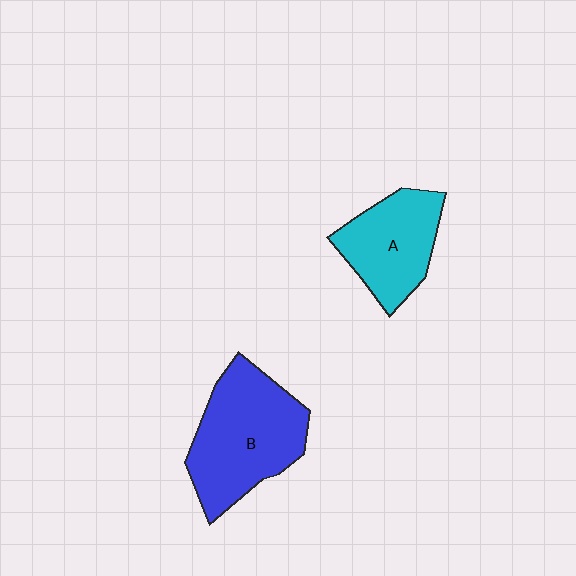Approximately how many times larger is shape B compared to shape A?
Approximately 1.4 times.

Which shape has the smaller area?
Shape A (cyan).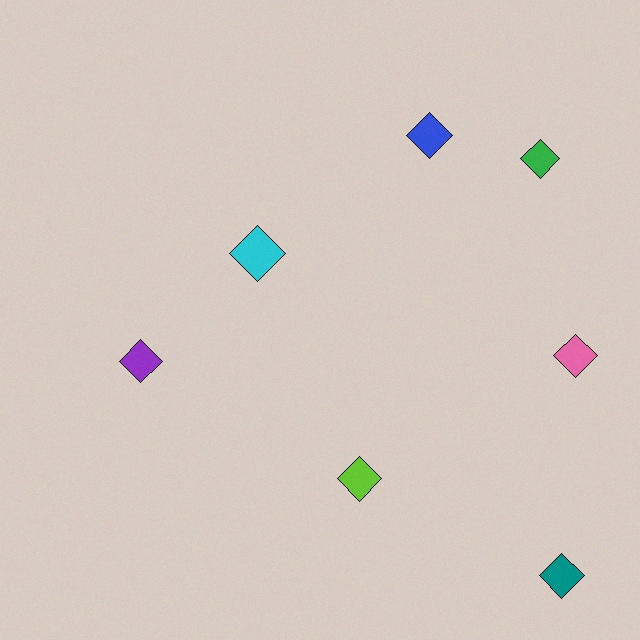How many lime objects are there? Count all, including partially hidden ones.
There is 1 lime object.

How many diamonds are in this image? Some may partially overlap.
There are 7 diamonds.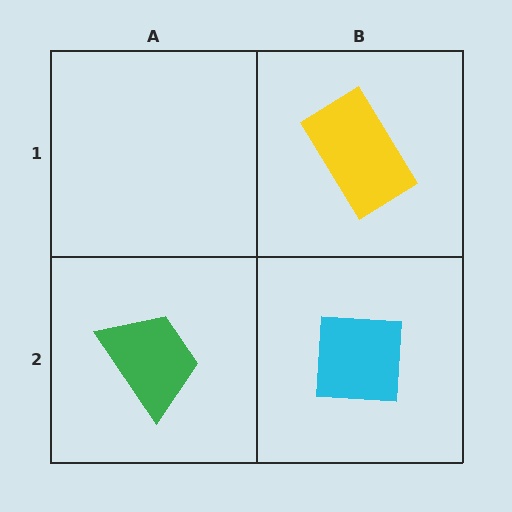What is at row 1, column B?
A yellow rectangle.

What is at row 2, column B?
A cyan square.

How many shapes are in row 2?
2 shapes.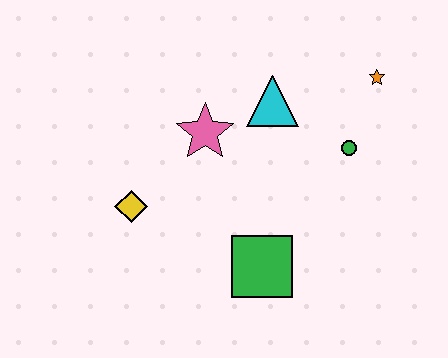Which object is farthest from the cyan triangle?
The yellow diamond is farthest from the cyan triangle.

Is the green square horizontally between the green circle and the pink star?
Yes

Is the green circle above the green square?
Yes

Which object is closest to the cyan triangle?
The pink star is closest to the cyan triangle.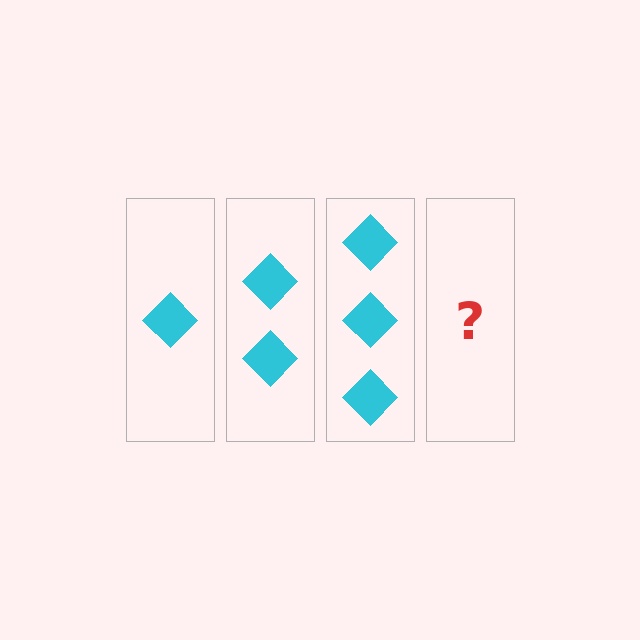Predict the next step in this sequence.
The next step is 4 diamonds.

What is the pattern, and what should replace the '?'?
The pattern is that each step adds one more diamond. The '?' should be 4 diamonds.